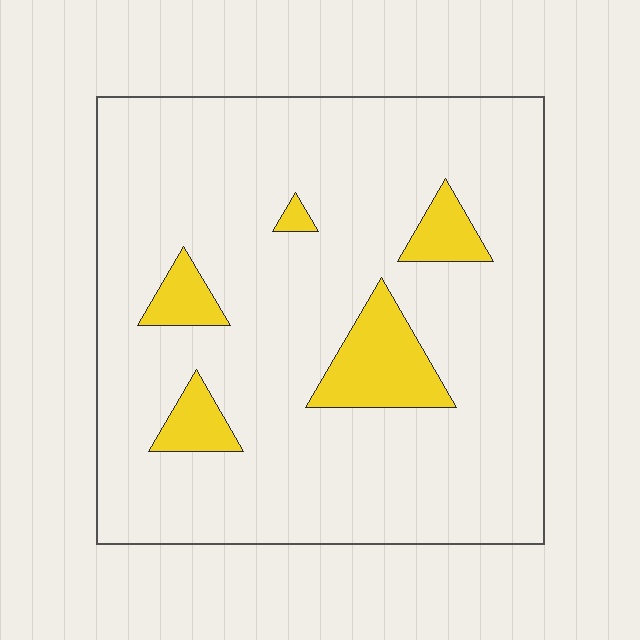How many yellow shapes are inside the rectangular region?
5.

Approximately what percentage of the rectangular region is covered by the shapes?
Approximately 10%.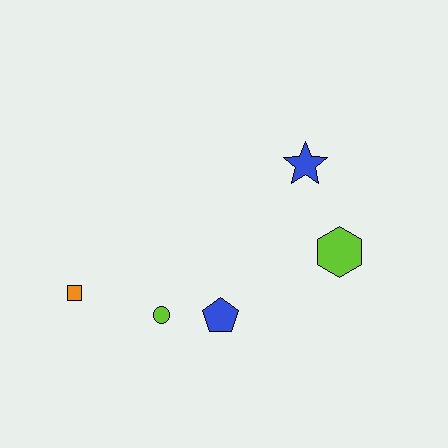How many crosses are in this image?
There are no crosses.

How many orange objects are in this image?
There is 1 orange object.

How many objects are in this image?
There are 5 objects.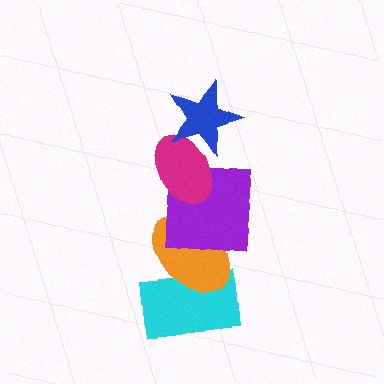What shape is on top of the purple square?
The magenta ellipse is on top of the purple square.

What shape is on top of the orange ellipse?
The purple square is on top of the orange ellipse.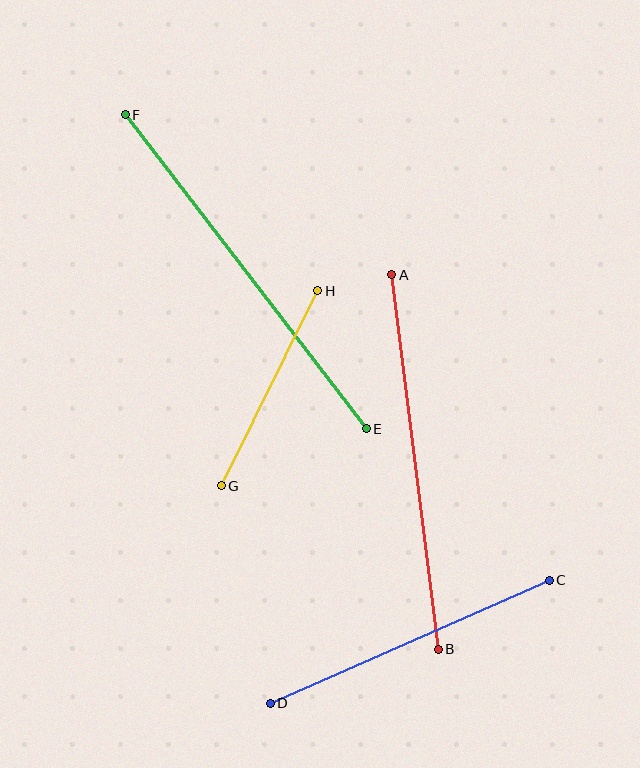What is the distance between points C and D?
The distance is approximately 305 pixels.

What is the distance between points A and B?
The distance is approximately 378 pixels.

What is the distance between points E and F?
The distance is approximately 396 pixels.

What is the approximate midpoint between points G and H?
The midpoint is at approximately (269, 388) pixels.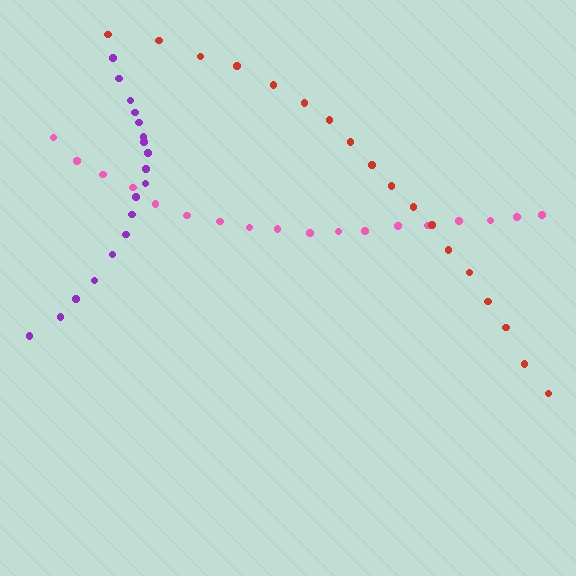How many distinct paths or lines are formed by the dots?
There are 3 distinct paths.